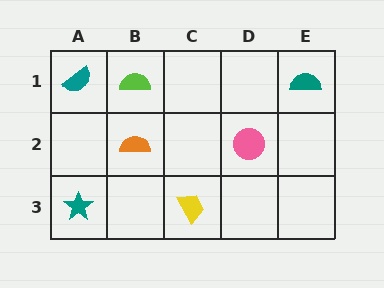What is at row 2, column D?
A pink circle.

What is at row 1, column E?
A teal semicircle.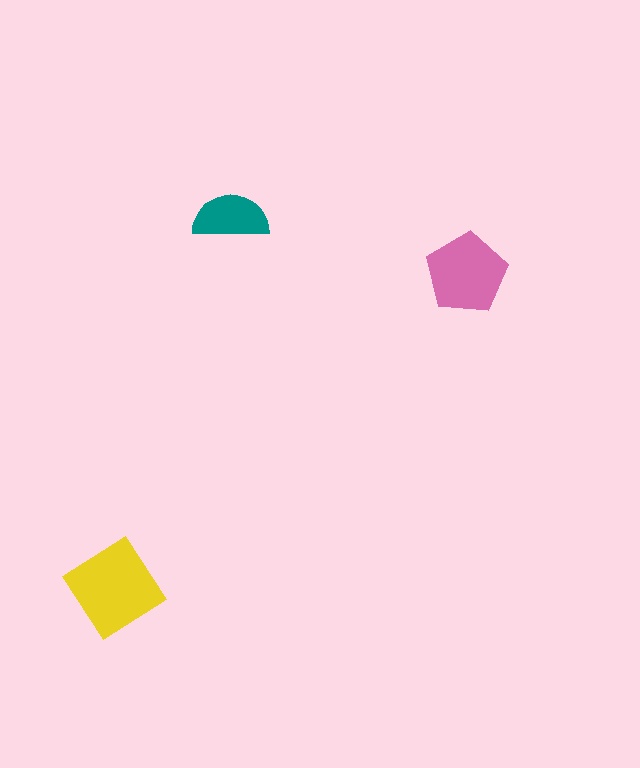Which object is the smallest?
The teal semicircle.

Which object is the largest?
The yellow diamond.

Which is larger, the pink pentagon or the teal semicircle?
The pink pentagon.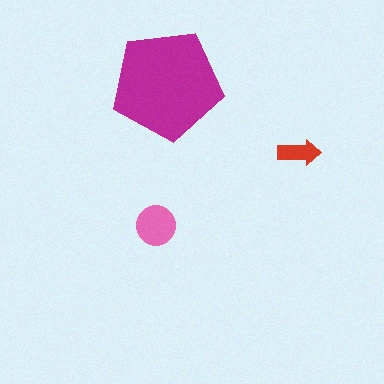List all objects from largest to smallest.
The magenta pentagon, the pink circle, the red arrow.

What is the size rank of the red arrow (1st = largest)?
3rd.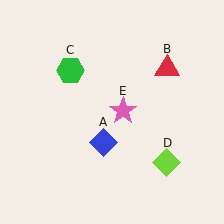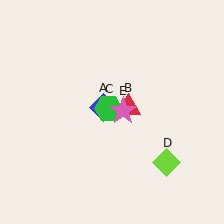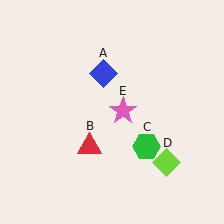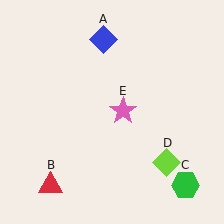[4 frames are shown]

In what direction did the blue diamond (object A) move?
The blue diamond (object A) moved up.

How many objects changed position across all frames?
3 objects changed position: blue diamond (object A), red triangle (object B), green hexagon (object C).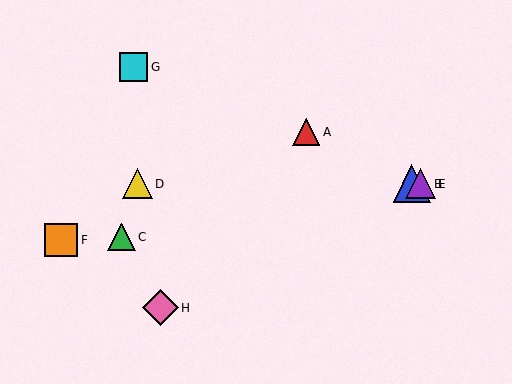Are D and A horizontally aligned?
No, D is at y≈184 and A is at y≈132.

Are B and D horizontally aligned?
Yes, both are at y≈184.